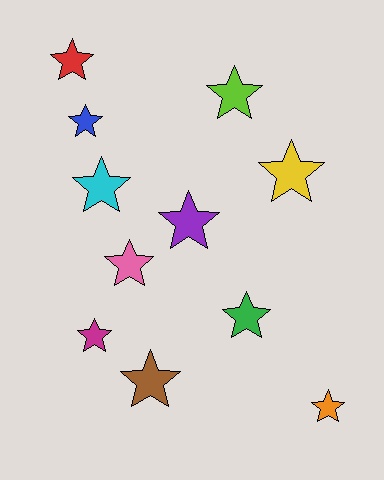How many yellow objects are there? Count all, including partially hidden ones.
There is 1 yellow object.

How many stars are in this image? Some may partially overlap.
There are 11 stars.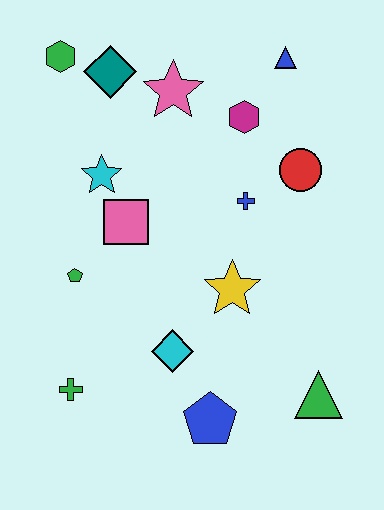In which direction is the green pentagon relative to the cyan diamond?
The green pentagon is to the left of the cyan diamond.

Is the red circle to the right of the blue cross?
Yes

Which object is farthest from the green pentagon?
The blue triangle is farthest from the green pentagon.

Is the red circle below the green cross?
No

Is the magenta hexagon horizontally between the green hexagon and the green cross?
No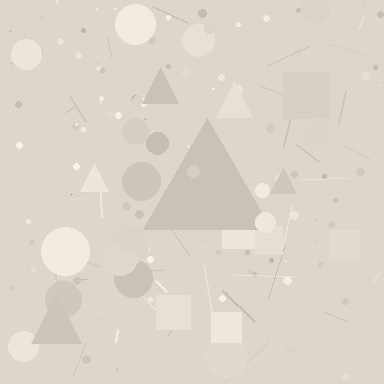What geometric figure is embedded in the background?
A triangle is embedded in the background.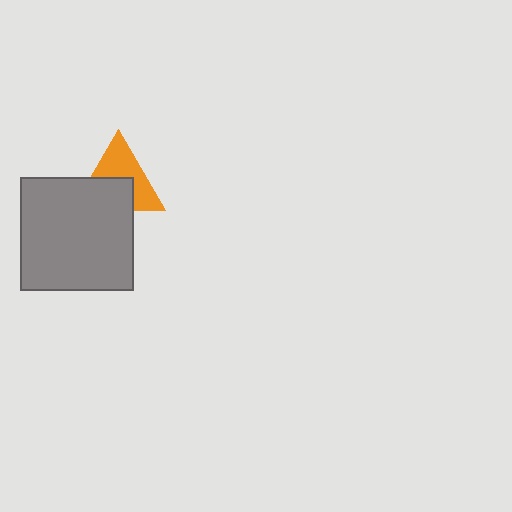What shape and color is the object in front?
The object in front is a gray square.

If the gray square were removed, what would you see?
You would see the complete orange triangle.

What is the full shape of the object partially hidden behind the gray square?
The partially hidden object is an orange triangle.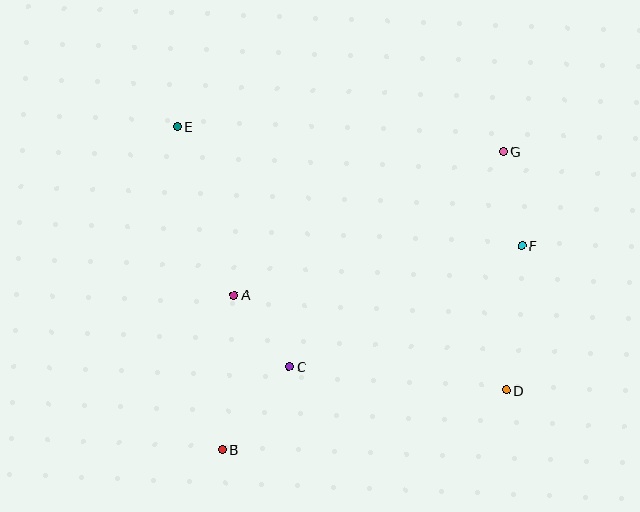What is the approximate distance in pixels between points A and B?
The distance between A and B is approximately 155 pixels.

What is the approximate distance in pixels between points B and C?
The distance between B and C is approximately 106 pixels.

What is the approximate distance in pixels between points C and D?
The distance between C and D is approximately 218 pixels.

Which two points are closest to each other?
Points A and C are closest to each other.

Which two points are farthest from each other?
Points D and E are farthest from each other.